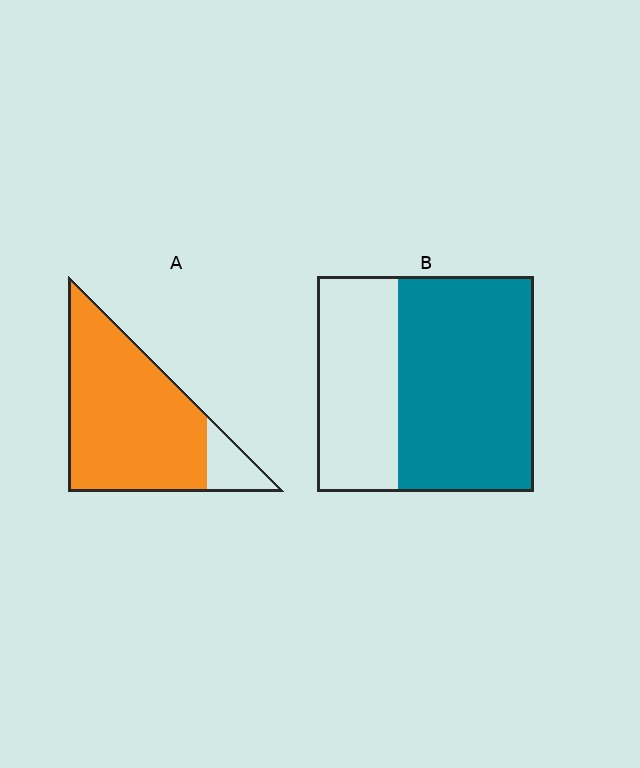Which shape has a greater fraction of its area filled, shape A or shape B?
Shape A.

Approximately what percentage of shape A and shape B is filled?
A is approximately 85% and B is approximately 65%.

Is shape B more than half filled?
Yes.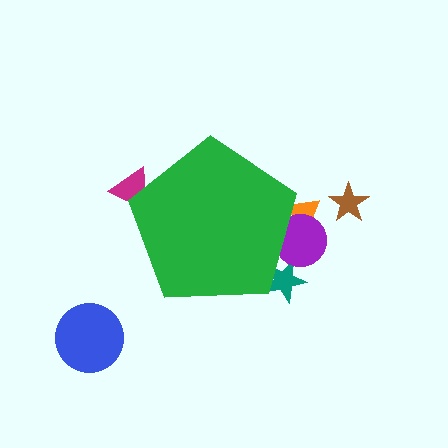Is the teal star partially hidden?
Yes, the teal star is partially hidden behind the green pentagon.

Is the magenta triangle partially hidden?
Yes, the magenta triangle is partially hidden behind the green pentagon.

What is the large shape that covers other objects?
A green pentagon.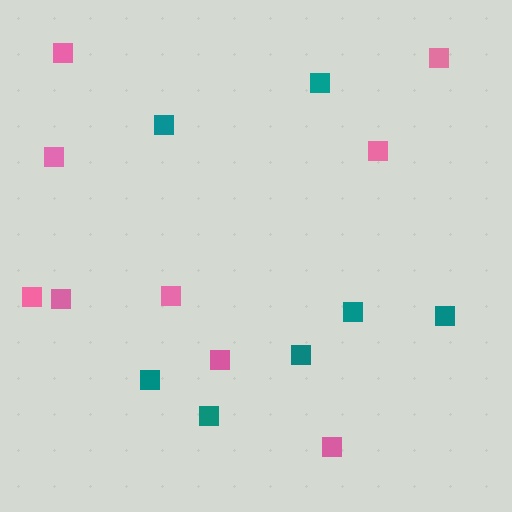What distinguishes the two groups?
There are 2 groups: one group of pink squares (9) and one group of teal squares (7).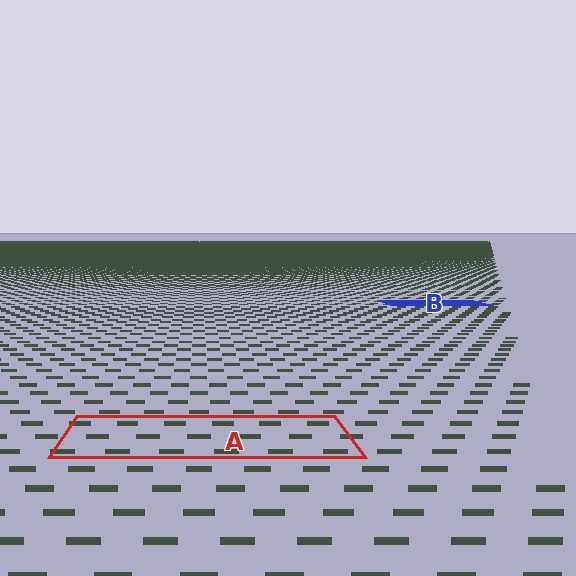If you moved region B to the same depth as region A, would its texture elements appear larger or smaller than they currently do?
They would appear larger. At a closer depth, the same texture elements are projected at a bigger on-screen size.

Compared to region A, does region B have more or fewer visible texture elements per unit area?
Region B has more texture elements per unit area — they are packed more densely because it is farther away.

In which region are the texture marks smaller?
The texture marks are smaller in region B, because it is farther away.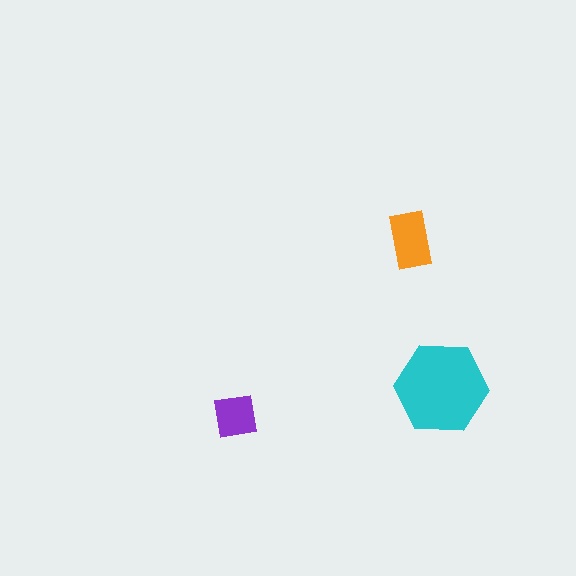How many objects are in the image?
There are 3 objects in the image.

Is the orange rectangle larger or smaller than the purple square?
Larger.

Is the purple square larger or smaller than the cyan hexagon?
Smaller.